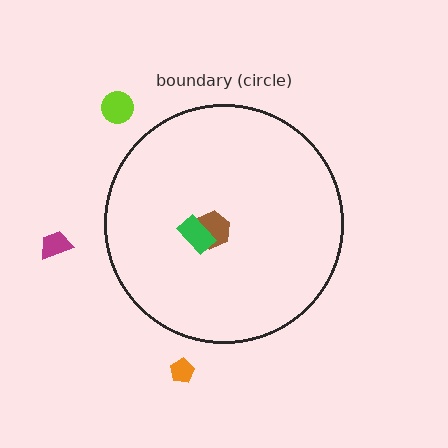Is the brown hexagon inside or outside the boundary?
Inside.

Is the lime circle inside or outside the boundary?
Outside.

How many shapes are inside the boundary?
2 inside, 3 outside.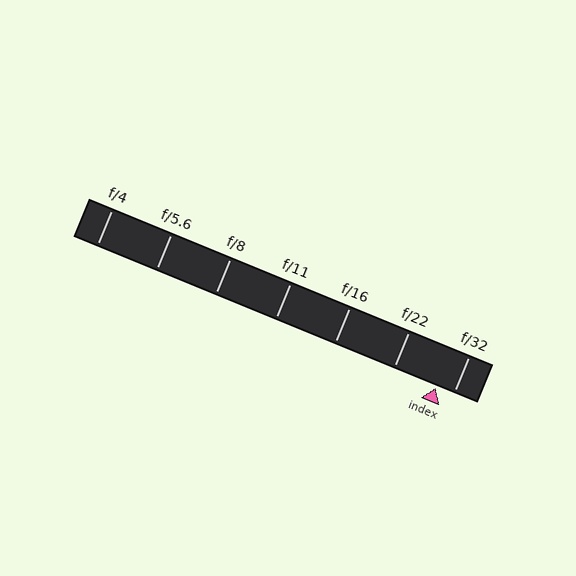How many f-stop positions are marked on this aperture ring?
There are 7 f-stop positions marked.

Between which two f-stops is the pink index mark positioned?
The index mark is between f/22 and f/32.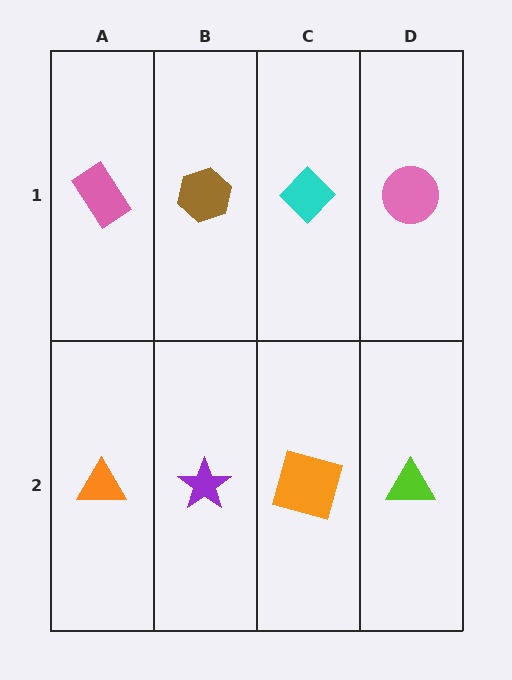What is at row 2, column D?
A lime triangle.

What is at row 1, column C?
A cyan diamond.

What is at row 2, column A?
An orange triangle.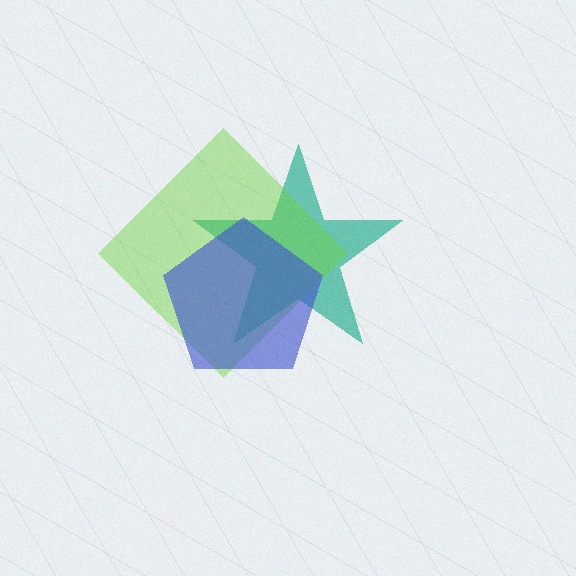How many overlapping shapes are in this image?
There are 3 overlapping shapes in the image.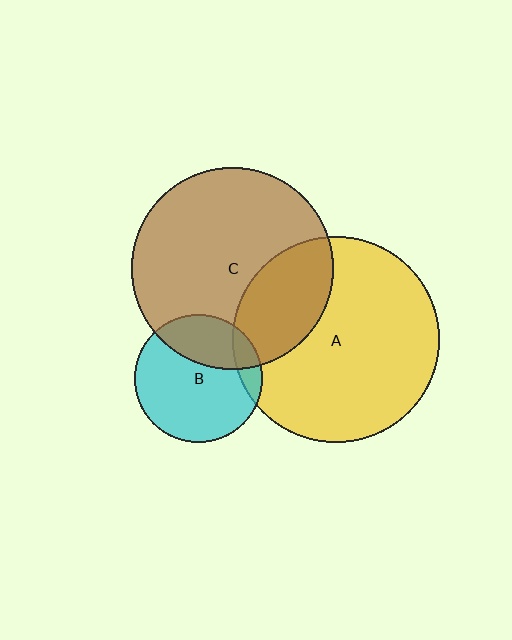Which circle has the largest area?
Circle A (yellow).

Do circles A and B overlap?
Yes.